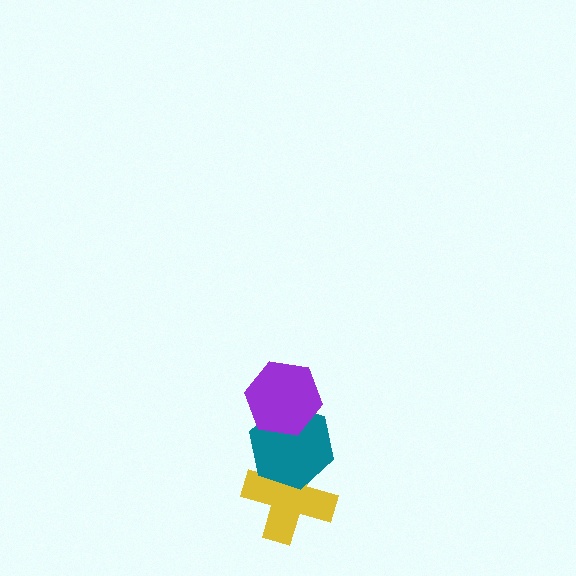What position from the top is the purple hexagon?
The purple hexagon is 1st from the top.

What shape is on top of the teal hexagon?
The purple hexagon is on top of the teal hexagon.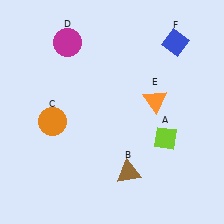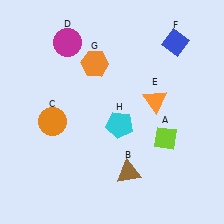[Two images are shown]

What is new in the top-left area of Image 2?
An orange hexagon (G) was added in the top-left area of Image 2.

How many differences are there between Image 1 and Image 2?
There are 2 differences between the two images.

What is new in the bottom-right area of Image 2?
A cyan pentagon (H) was added in the bottom-right area of Image 2.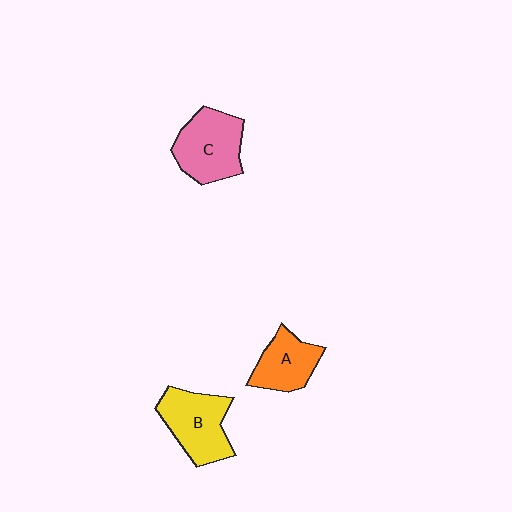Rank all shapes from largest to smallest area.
From largest to smallest: C (pink), B (yellow), A (orange).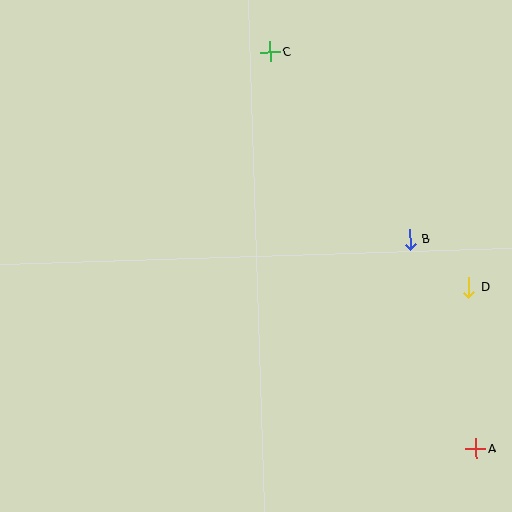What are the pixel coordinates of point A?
Point A is at (476, 449).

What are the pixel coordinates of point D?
Point D is at (469, 288).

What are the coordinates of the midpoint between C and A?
The midpoint between C and A is at (373, 250).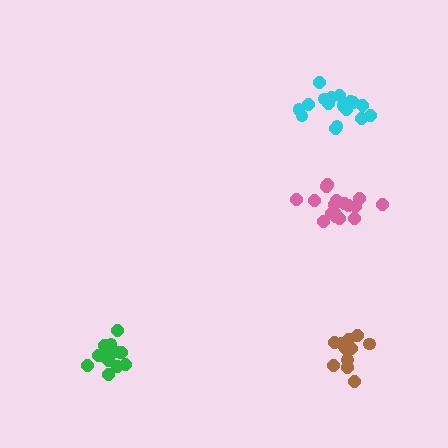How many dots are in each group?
Group 1: 11 dots, Group 2: 14 dots, Group 3: 17 dots, Group 4: 17 dots (59 total).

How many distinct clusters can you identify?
There are 4 distinct clusters.